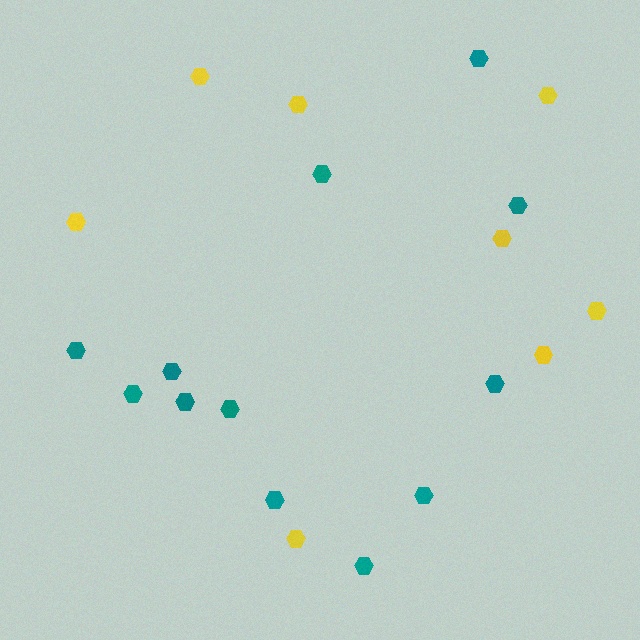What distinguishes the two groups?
There are 2 groups: one group of teal hexagons (12) and one group of yellow hexagons (8).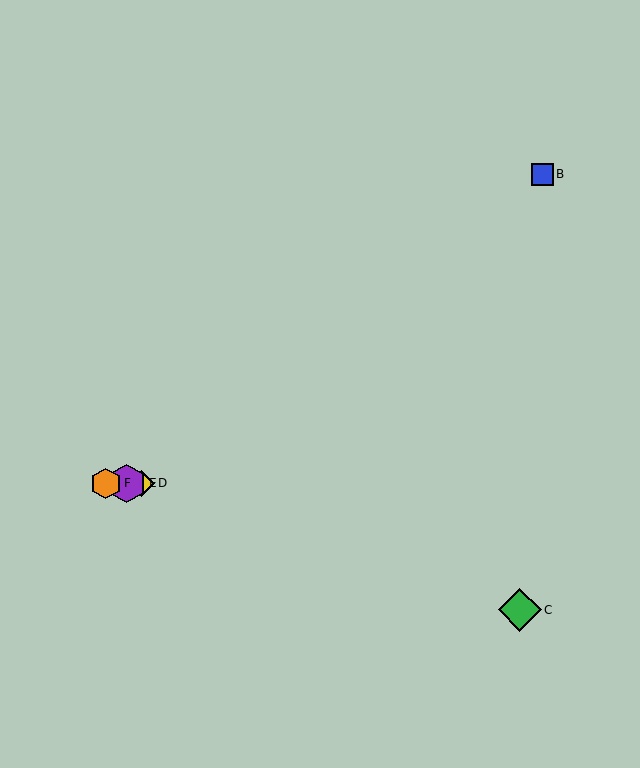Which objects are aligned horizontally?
Objects A, D, E, F are aligned horizontally.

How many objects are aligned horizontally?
4 objects (A, D, E, F) are aligned horizontally.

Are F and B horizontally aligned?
No, F is at y≈483 and B is at y≈174.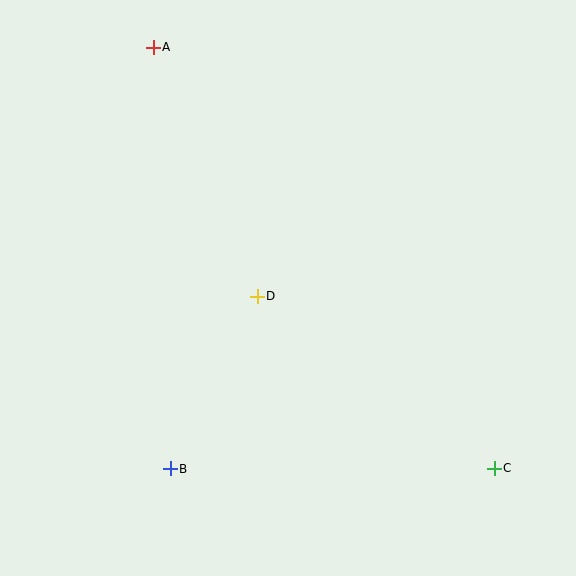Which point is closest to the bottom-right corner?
Point C is closest to the bottom-right corner.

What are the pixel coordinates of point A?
Point A is at (153, 47).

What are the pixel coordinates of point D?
Point D is at (257, 296).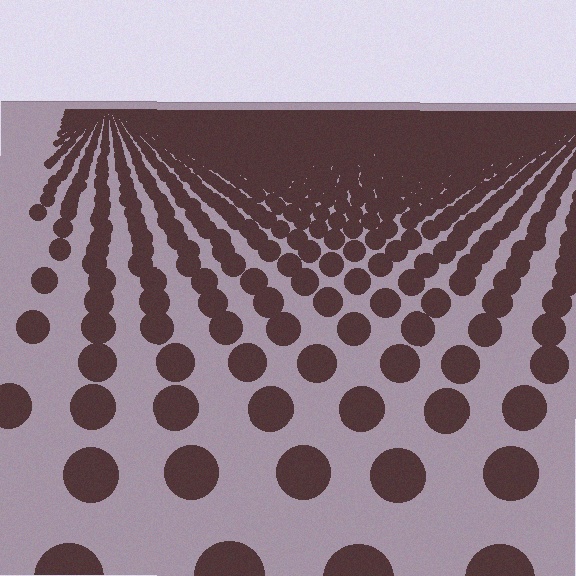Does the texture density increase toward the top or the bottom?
Density increases toward the top.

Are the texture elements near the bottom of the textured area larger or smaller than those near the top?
Larger. Near the bottom, elements are closer to the viewer and appear at a bigger on-screen size.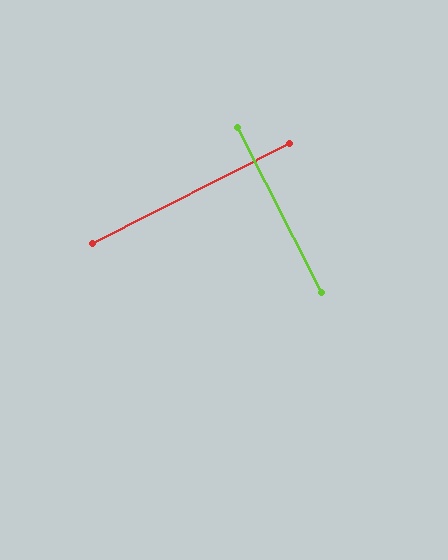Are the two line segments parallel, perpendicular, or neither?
Perpendicular — they meet at approximately 90°.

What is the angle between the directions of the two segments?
Approximately 90 degrees.